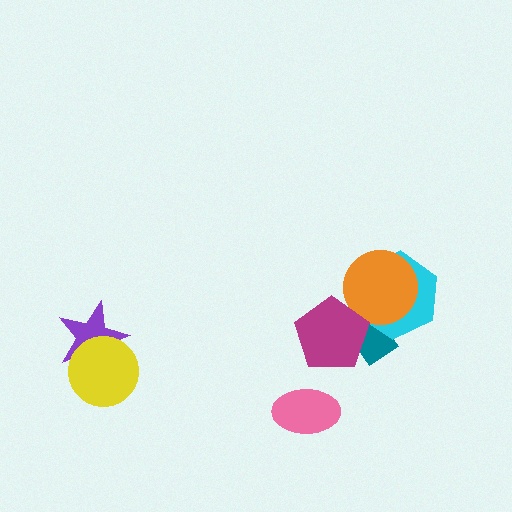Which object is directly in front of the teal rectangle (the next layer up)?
The cyan hexagon is directly in front of the teal rectangle.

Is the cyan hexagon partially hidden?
Yes, it is partially covered by another shape.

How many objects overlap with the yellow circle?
1 object overlaps with the yellow circle.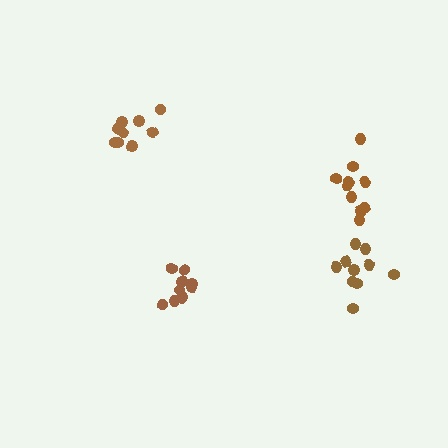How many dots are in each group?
Group 1: 10 dots, Group 2: 9 dots, Group 3: 10 dots, Group 4: 10 dots (39 total).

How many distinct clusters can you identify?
There are 4 distinct clusters.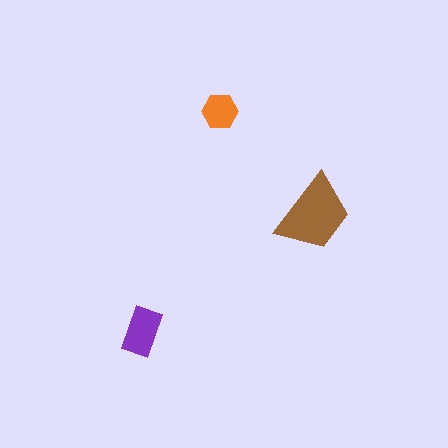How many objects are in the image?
There are 3 objects in the image.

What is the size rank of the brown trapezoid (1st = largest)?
1st.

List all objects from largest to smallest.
The brown trapezoid, the purple rectangle, the orange hexagon.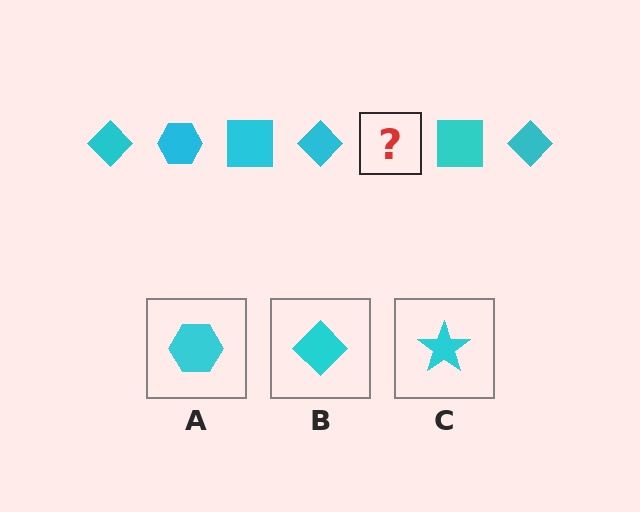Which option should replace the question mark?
Option A.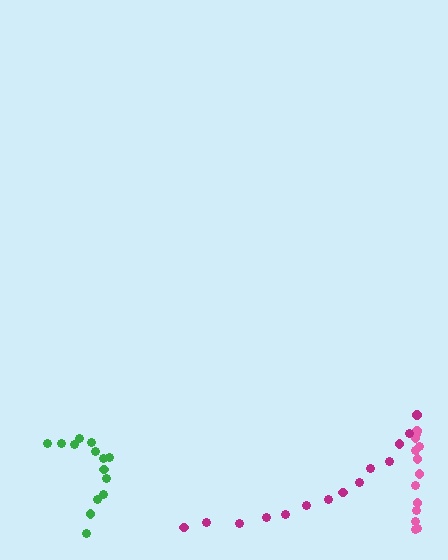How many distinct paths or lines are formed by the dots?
There are 3 distinct paths.